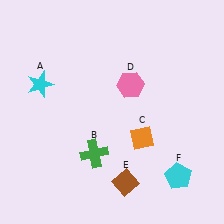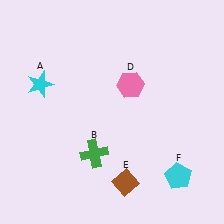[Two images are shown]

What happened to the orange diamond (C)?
The orange diamond (C) was removed in Image 2. It was in the bottom-right area of Image 1.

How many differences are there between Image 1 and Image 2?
There is 1 difference between the two images.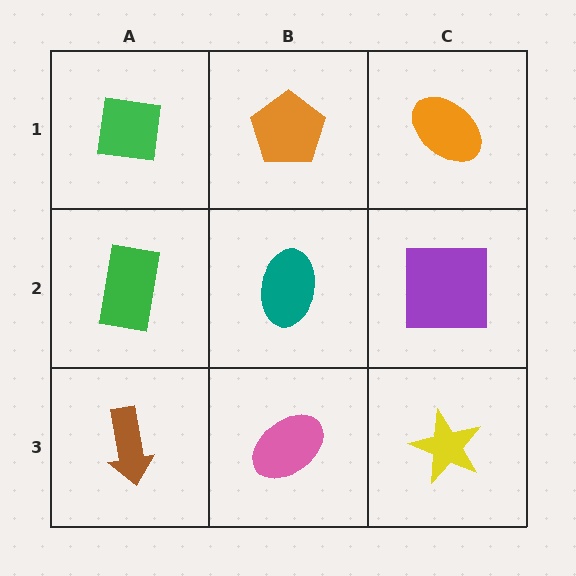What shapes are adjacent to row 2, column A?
A green square (row 1, column A), a brown arrow (row 3, column A), a teal ellipse (row 2, column B).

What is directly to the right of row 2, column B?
A purple square.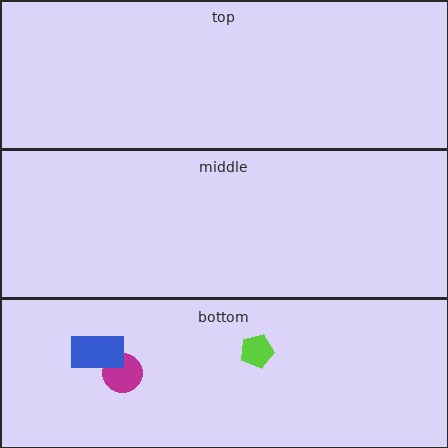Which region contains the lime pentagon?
The bottom region.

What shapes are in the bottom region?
The lime pentagon, the magenta circle, the blue rectangle.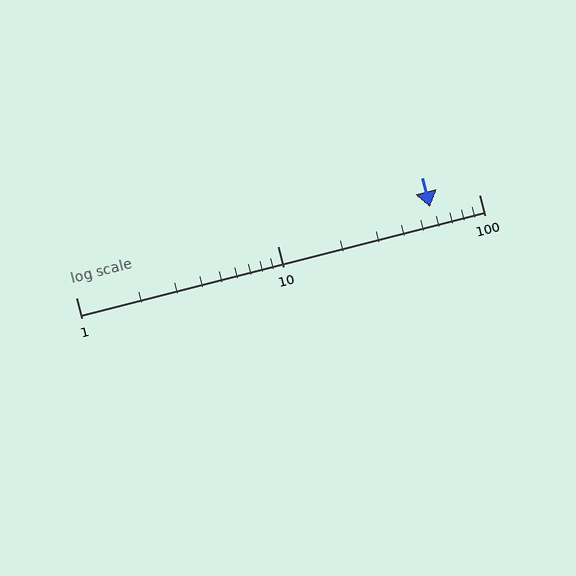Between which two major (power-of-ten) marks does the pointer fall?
The pointer is between 10 and 100.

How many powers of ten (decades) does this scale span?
The scale spans 2 decades, from 1 to 100.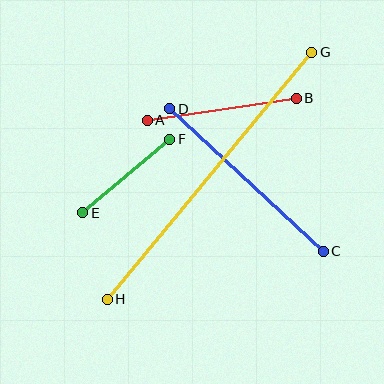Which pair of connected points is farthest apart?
Points G and H are farthest apart.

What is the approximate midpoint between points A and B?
The midpoint is at approximately (222, 109) pixels.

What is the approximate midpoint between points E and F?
The midpoint is at approximately (126, 176) pixels.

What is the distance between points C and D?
The distance is approximately 210 pixels.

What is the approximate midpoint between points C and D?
The midpoint is at approximately (247, 180) pixels.